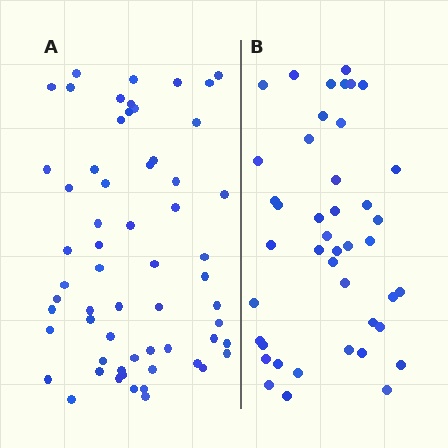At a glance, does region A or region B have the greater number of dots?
Region A (the left region) has more dots.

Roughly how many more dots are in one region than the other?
Region A has approximately 15 more dots than region B.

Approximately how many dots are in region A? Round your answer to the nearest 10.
About 60 dots.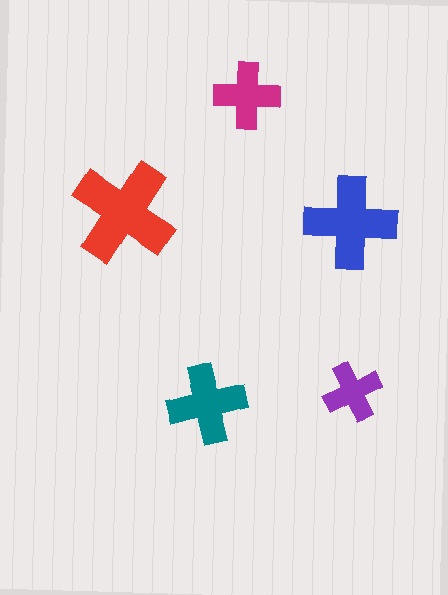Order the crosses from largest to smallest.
the red one, the blue one, the teal one, the magenta one, the purple one.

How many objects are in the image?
There are 5 objects in the image.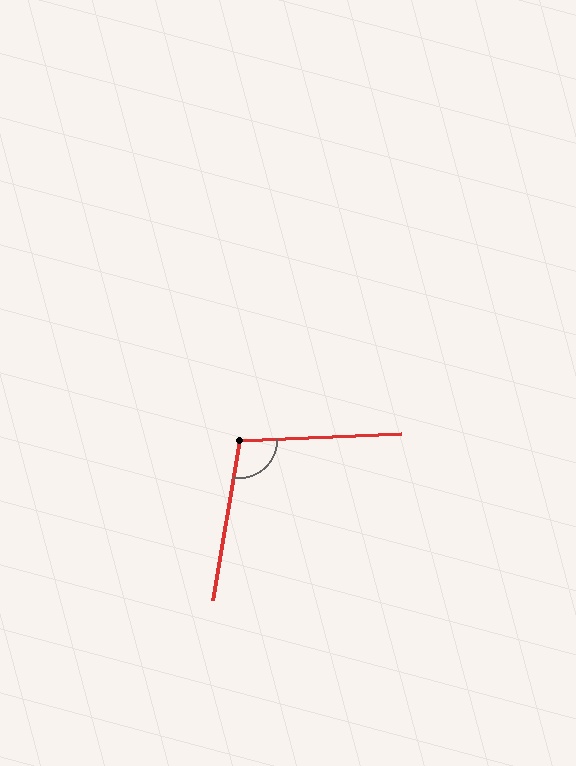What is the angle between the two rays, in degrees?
Approximately 102 degrees.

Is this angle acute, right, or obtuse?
It is obtuse.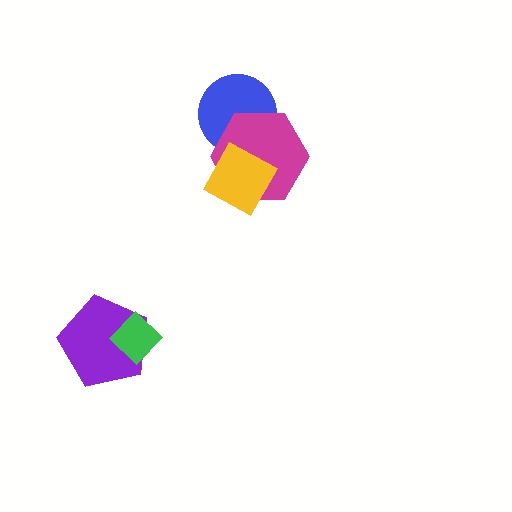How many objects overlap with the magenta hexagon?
2 objects overlap with the magenta hexagon.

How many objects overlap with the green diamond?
1 object overlaps with the green diamond.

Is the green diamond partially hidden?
No, no other shape covers it.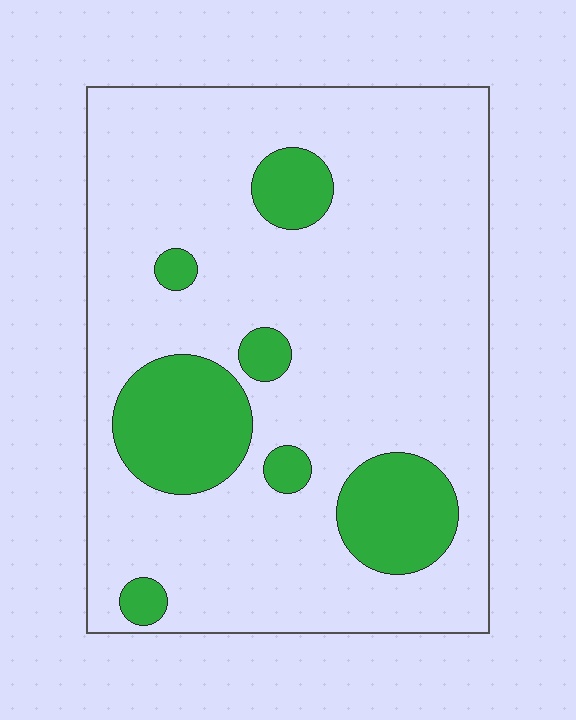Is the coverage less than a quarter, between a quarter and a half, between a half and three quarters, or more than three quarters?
Less than a quarter.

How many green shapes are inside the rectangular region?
7.